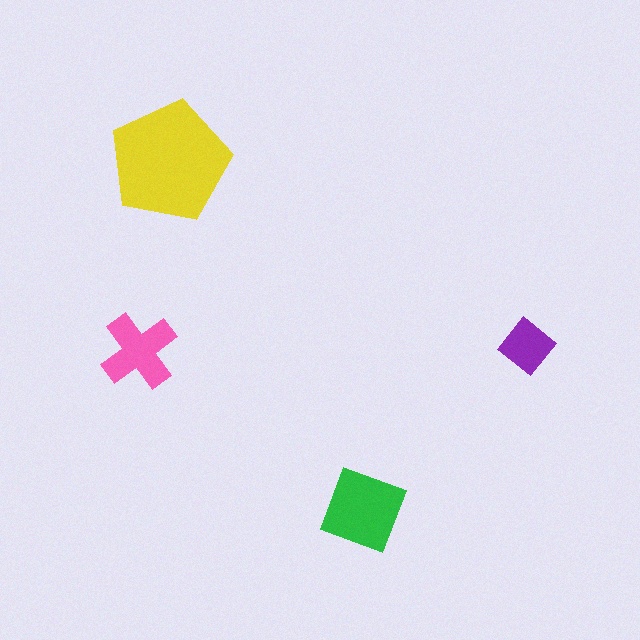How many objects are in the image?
There are 4 objects in the image.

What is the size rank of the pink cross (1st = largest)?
3rd.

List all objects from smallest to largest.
The purple diamond, the pink cross, the green diamond, the yellow pentagon.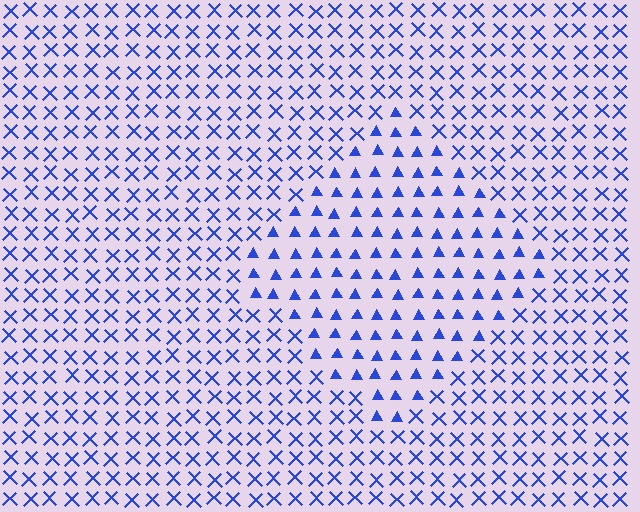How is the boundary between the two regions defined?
The boundary is defined by a change in element shape: triangles inside vs. X marks outside. All elements share the same color and spacing.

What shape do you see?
I see a diamond.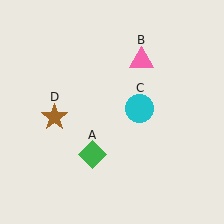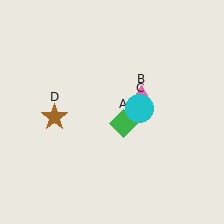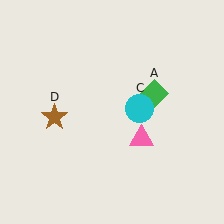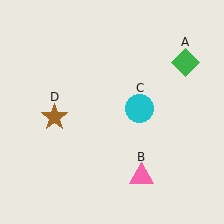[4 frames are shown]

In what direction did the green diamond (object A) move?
The green diamond (object A) moved up and to the right.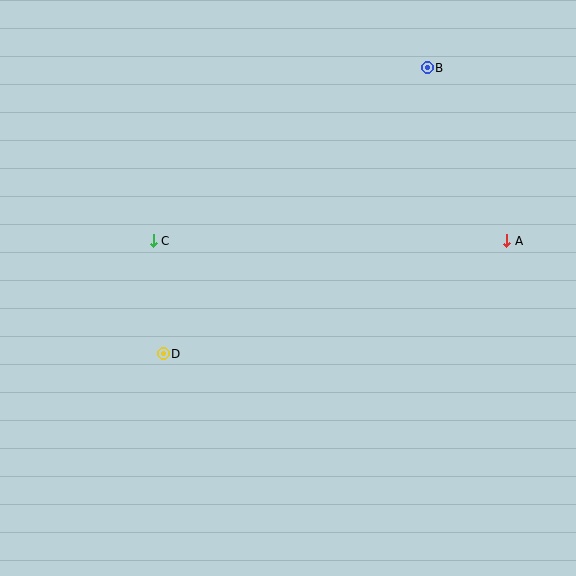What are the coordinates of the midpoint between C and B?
The midpoint between C and B is at (290, 154).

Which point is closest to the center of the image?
Point D at (163, 354) is closest to the center.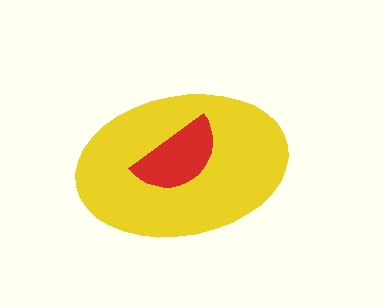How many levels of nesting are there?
2.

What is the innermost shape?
The red semicircle.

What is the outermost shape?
The yellow ellipse.